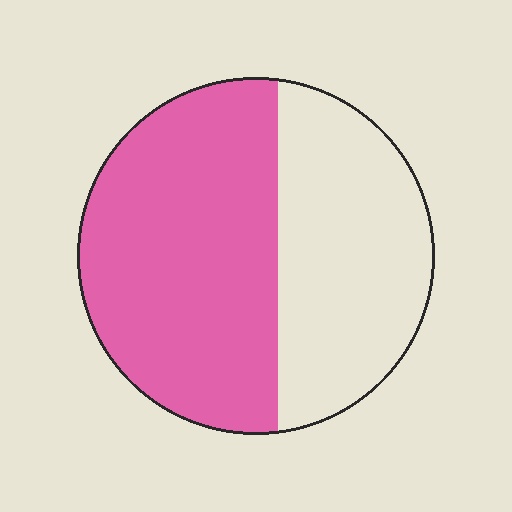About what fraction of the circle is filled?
About three fifths (3/5).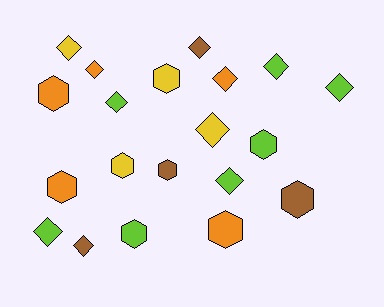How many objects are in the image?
There are 20 objects.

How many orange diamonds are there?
There are 2 orange diamonds.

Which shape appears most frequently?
Diamond, with 11 objects.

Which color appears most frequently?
Lime, with 7 objects.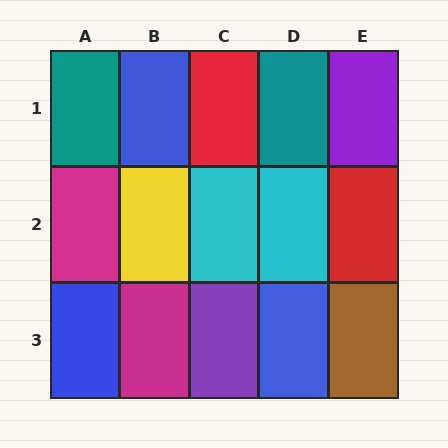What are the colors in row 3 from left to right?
Blue, magenta, purple, blue, brown.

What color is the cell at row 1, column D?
Teal.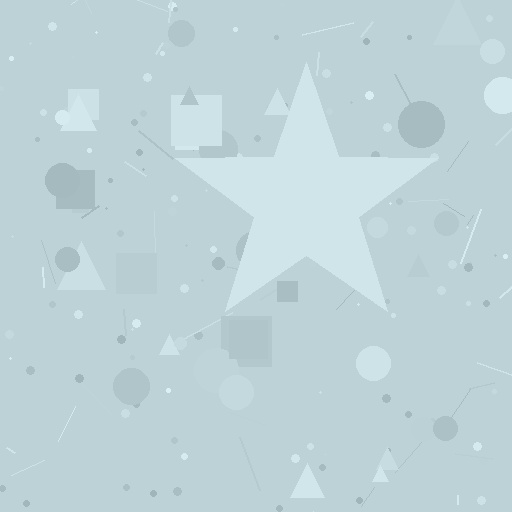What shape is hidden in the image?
A star is hidden in the image.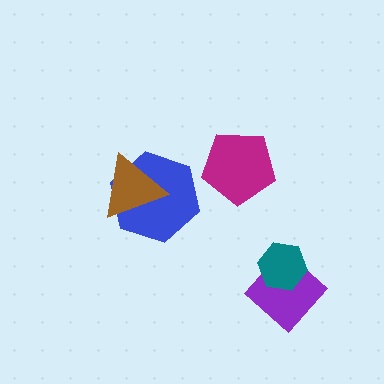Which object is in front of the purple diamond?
The teal hexagon is in front of the purple diamond.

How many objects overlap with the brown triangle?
1 object overlaps with the brown triangle.